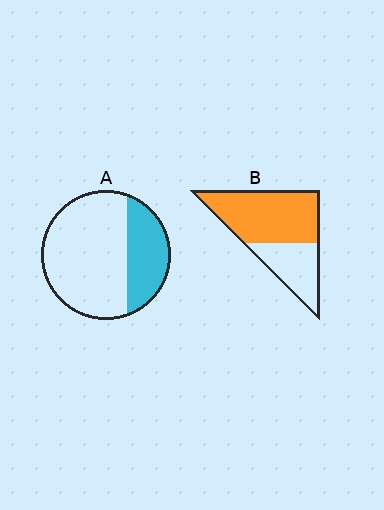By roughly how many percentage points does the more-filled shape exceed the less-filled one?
By roughly 35 percentage points (B over A).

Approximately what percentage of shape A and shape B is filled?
A is approximately 30% and B is approximately 65%.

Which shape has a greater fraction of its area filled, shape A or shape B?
Shape B.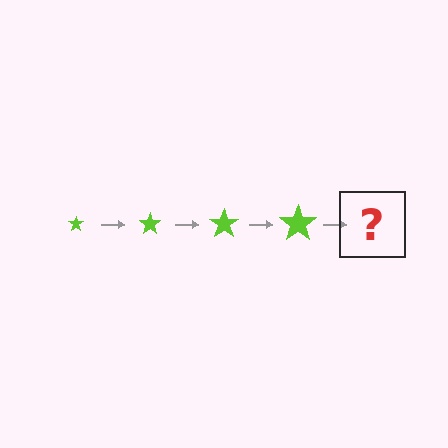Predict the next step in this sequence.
The next step is a lime star, larger than the previous one.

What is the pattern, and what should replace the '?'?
The pattern is that the star gets progressively larger each step. The '?' should be a lime star, larger than the previous one.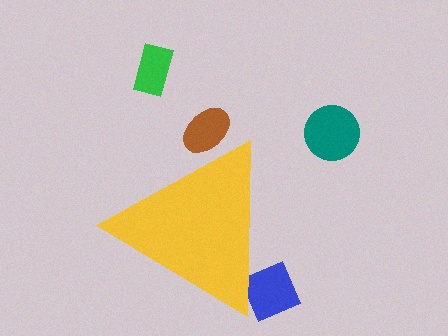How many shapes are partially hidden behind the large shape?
2 shapes are partially hidden.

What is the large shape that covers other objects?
A yellow triangle.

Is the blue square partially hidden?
Yes, the blue square is partially hidden behind the yellow triangle.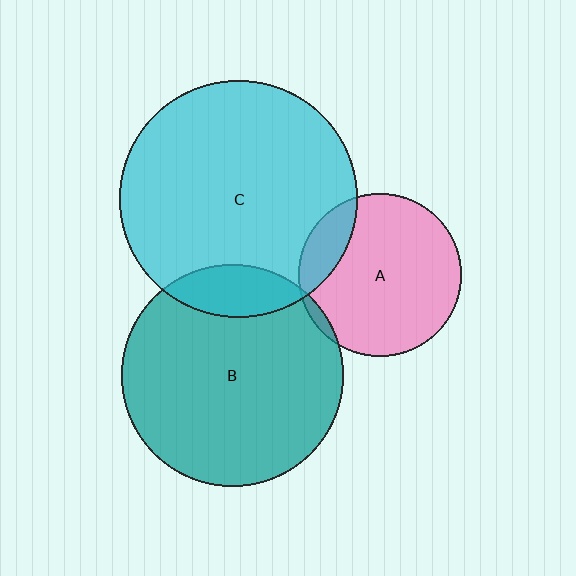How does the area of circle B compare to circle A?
Approximately 1.8 times.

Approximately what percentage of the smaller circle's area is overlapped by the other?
Approximately 15%.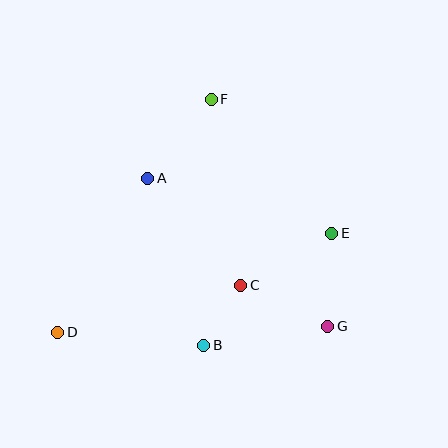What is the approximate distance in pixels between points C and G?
The distance between C and G is approximately 96 pixels.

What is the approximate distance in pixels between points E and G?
The distance between E and G is approximately 93 pixels.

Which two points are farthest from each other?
Points D and E are farthest from each other.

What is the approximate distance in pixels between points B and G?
The distance between B and G is approximately 125 pixels.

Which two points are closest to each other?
Points B and C are closest to each other.